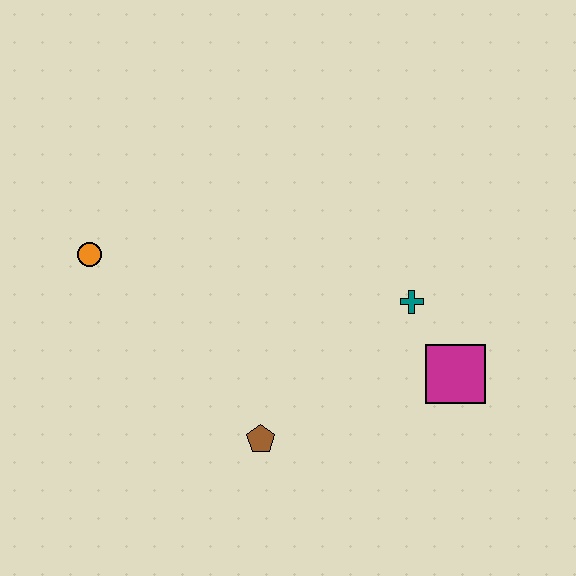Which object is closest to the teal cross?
The magenta square is closest to the teal cross.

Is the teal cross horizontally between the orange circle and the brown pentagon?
No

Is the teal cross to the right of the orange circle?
Yes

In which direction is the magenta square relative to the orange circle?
The magenta square is to the right of the orange circle.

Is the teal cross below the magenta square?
No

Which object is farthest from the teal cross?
The orange circle is farthest from the teal cross.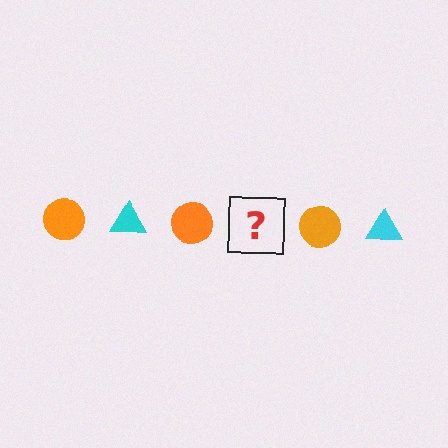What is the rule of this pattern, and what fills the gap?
The rule is that the pattern alternates between orange circle and cyan triangle. The gap should be filled with a cyan triangle.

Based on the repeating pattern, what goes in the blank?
The blank should be a cyan triangle.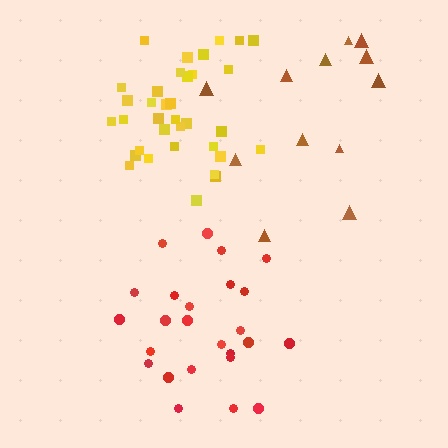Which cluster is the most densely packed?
Yellow.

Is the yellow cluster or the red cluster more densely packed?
Yellow.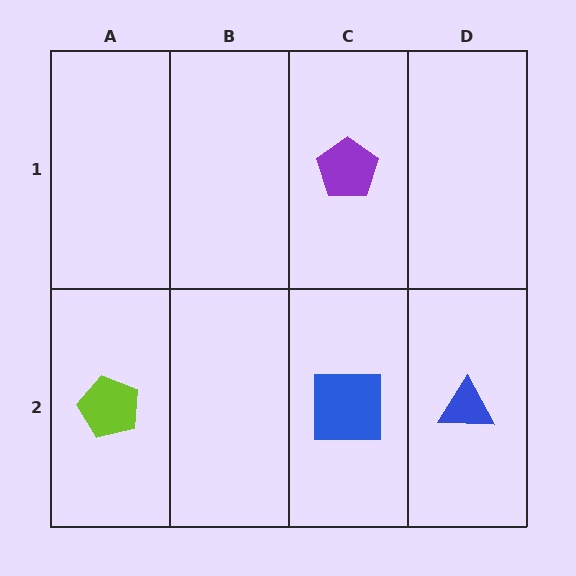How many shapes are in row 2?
3 shapes.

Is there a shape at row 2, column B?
No, that cell is empty.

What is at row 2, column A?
A lime pentagon.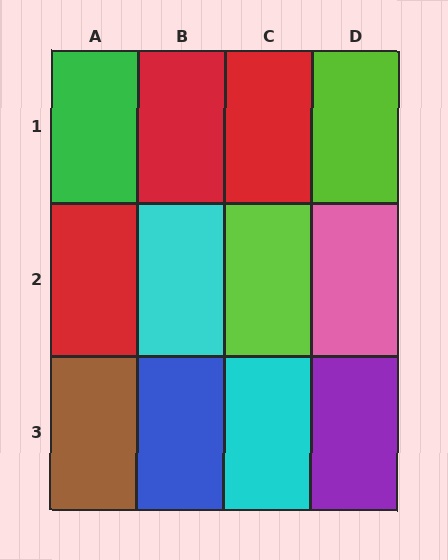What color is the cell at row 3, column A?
Brown.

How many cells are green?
1 cell is green.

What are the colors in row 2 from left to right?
Red, cyan, lime, pink.